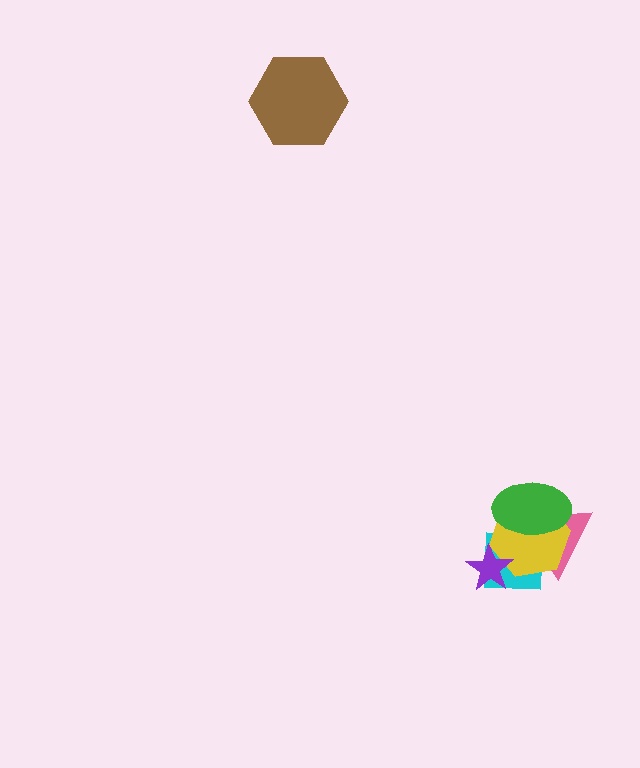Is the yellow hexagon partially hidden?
Yes, it is partially covered by another shape.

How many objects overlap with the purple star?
2 objects overlap with the purple star.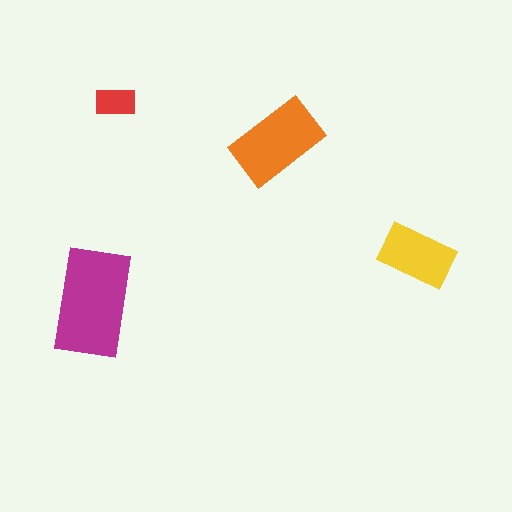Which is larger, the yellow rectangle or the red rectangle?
The yellow one.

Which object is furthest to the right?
The yellow rectangle is rightmost.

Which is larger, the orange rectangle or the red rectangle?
The orange one.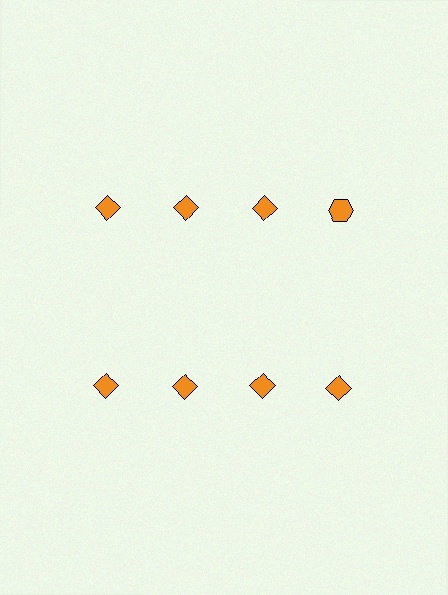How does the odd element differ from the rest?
It has a different shape: hexagon instead of diamond.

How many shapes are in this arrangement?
There are 8 shapes arranged in a grid pattern.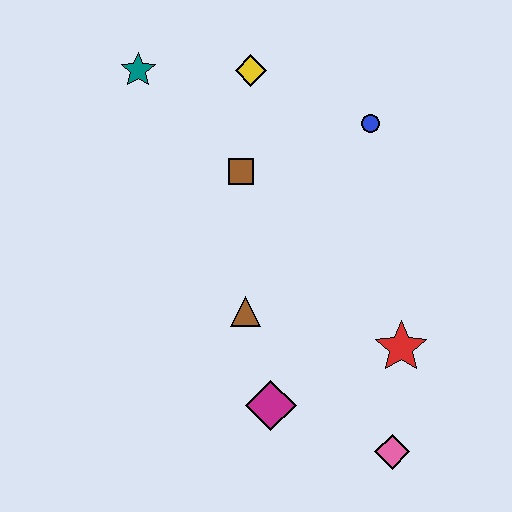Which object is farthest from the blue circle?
The pink diamond is farthest from the blue circle.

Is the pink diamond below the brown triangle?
Yes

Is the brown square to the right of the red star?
No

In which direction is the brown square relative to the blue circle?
The brown square is to the left of the blue circle.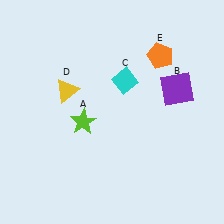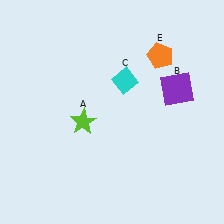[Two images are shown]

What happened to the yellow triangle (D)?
The yellow triangle (D) was removed in Image 2. It was in the top-left area of Image 1.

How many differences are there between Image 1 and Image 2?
There is 1 difference between the two images.